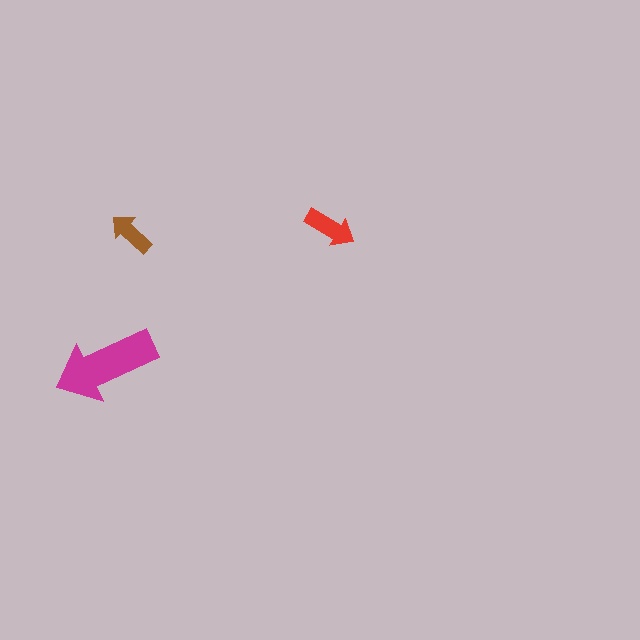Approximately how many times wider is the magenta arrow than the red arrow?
About 2 times wider.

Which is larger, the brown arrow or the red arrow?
The red one.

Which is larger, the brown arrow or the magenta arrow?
The magenta one.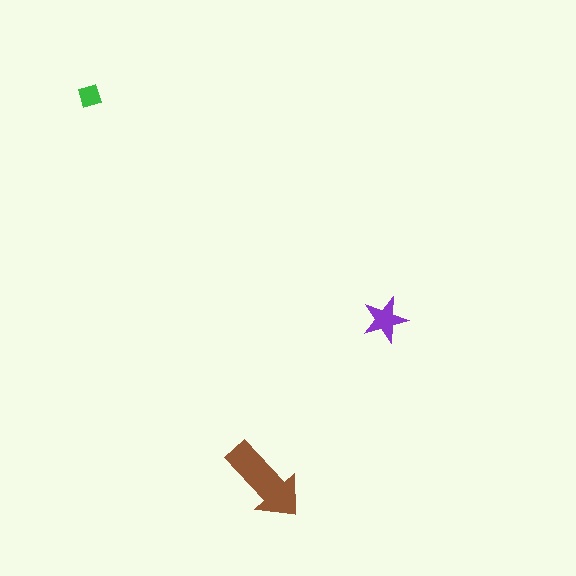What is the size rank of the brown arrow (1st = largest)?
1st.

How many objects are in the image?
There are 3 objects in the image.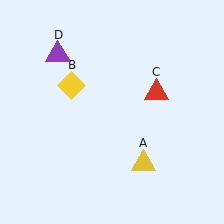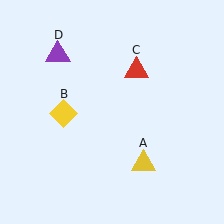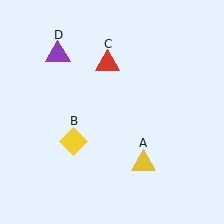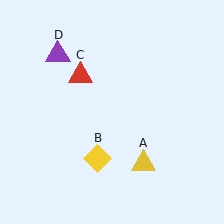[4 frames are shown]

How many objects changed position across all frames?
2 objects changed position: yellow diamond (object B), red triangle (object C).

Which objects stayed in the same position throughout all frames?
Yellow triangle (object A) and purple triangle (object D) remained stationary.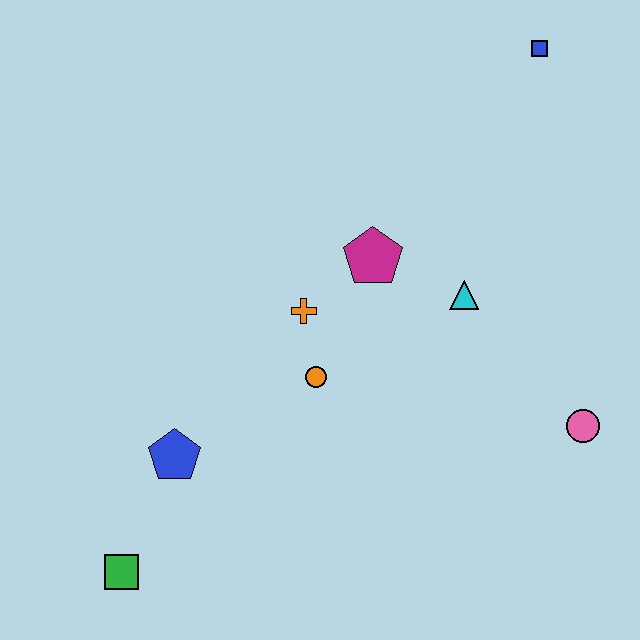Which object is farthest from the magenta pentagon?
The green square is farthest from the magenta pentagon.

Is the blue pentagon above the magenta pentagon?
No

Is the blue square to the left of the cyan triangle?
No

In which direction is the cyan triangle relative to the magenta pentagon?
The cyan triangle is to the right of the magenta pentagon.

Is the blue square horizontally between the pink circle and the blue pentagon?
Yes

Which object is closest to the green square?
The blue pentagon is closest to the green square.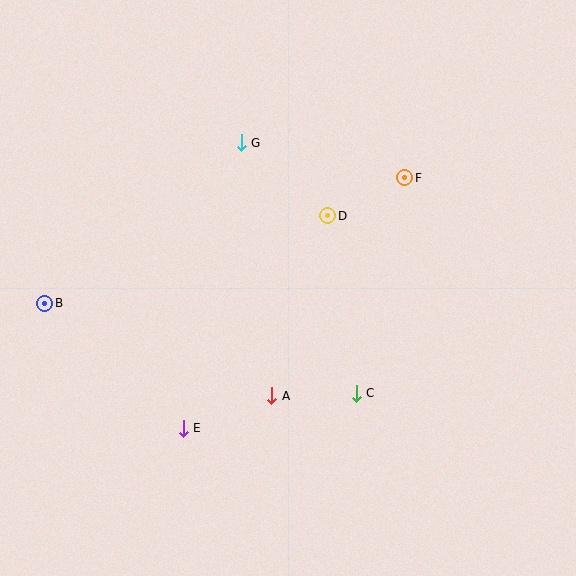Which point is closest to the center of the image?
Point D at (328, 216) is closest to the center.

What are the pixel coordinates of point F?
Point F is at (405, 178).